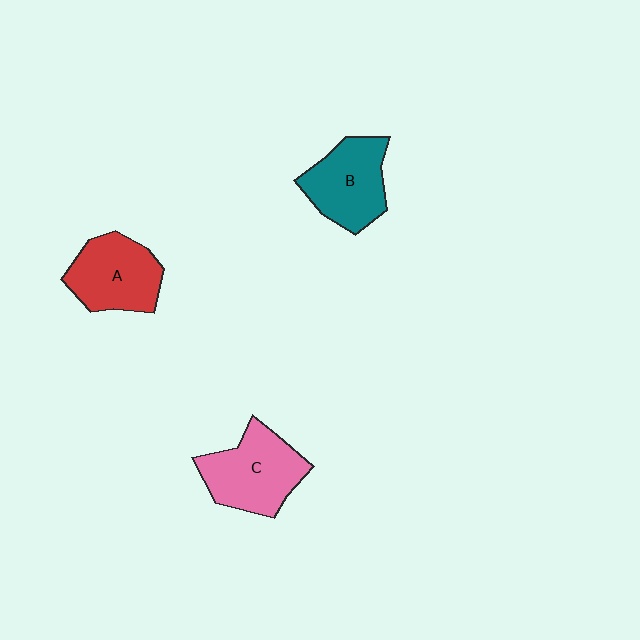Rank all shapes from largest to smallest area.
From largest to smallest: C (pink), B (teal), A (red).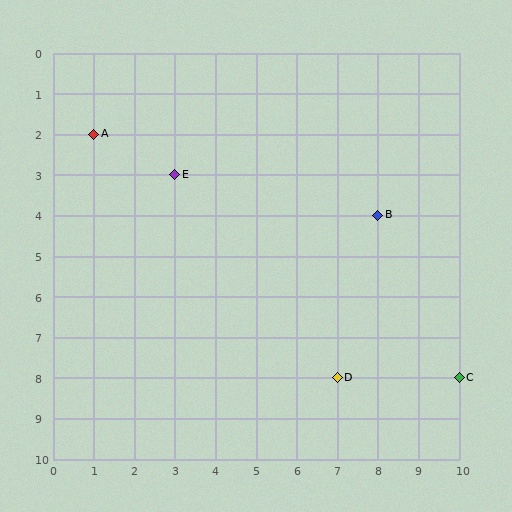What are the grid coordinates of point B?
Point B is at grid coordinates (8, 4).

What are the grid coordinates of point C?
Point C is at grid coordinates (10, 8).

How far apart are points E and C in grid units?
Points E and C are 7 columns and 5 rows apart (about 8.6 grid units diagonally).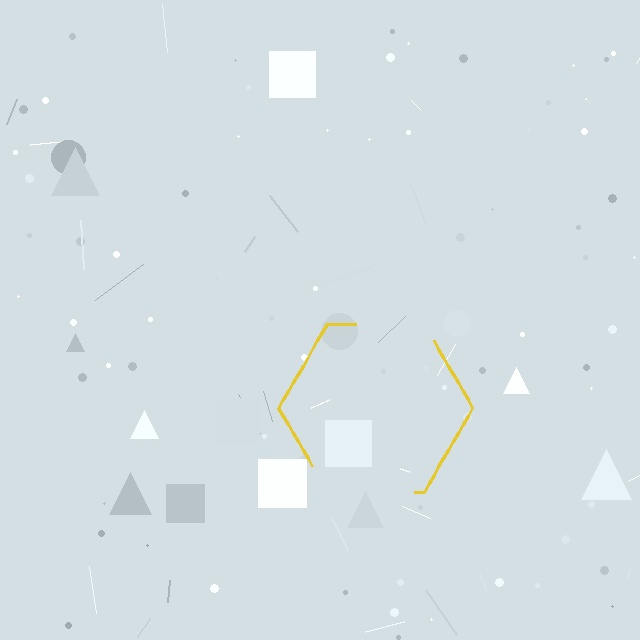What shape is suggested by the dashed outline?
The dashed outline suggests a hexagon.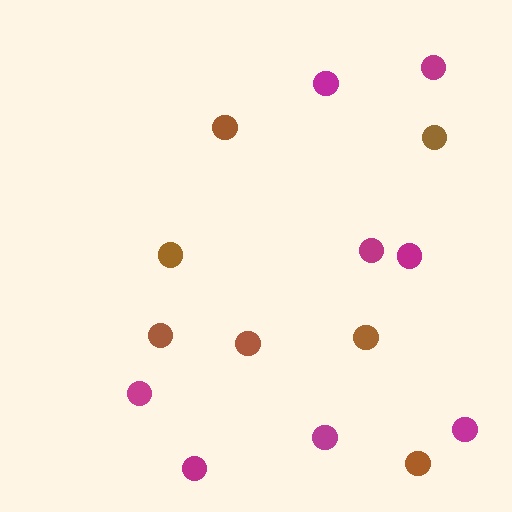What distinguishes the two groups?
There are 2 groups: one group of magenta circles (8) and one group of brown circles (7).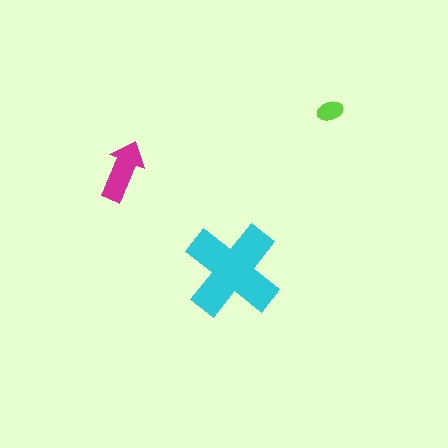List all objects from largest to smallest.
The cyan cross, the magenta arrow, the lime ellipse.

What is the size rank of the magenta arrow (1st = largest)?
2nd.